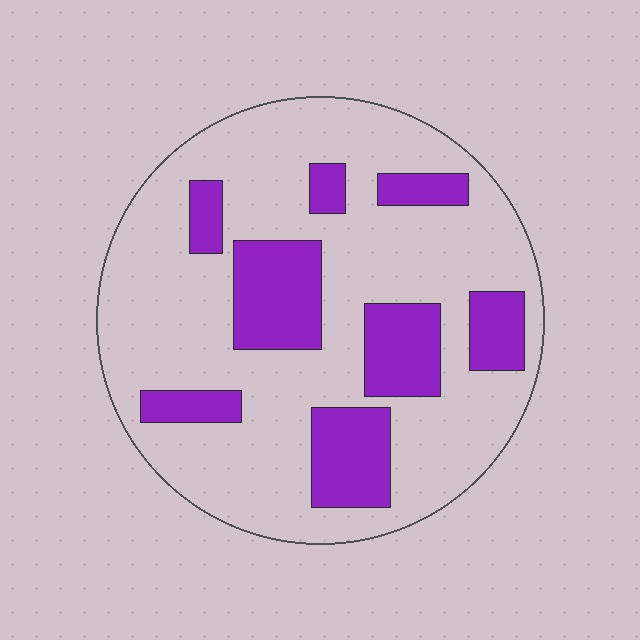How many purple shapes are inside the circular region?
8.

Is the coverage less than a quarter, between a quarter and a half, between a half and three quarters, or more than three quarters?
Between a quarter and a half.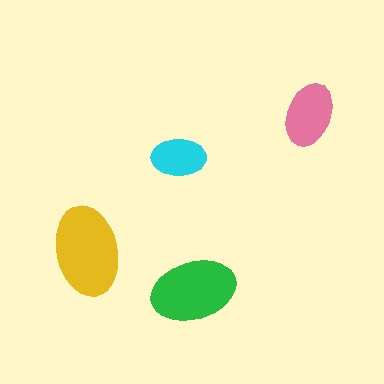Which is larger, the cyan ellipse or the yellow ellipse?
The yellow one.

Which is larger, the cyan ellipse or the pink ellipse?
The pink one.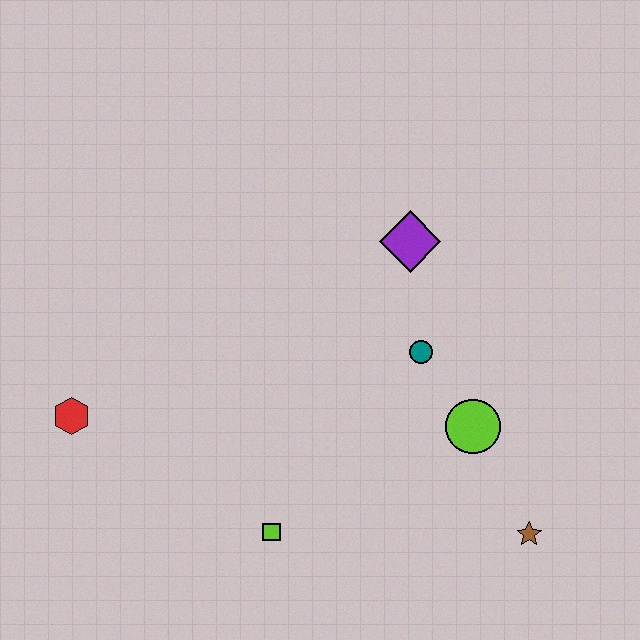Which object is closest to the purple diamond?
The teal circle is closest to the purple diamond.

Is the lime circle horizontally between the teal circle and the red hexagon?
No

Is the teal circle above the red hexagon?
Yes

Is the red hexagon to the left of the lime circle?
Yes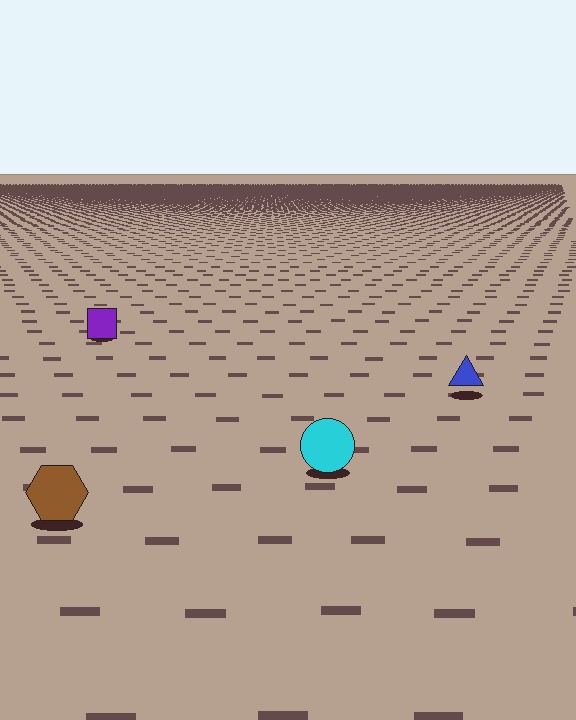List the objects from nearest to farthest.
From nearest to farthest: the brown hexagon, the cyan circle, the blue triangle, the purple square.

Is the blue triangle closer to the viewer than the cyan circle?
No. The cyan circle is closer — you can tell from the texture gradient: the ground texture is coarser near it.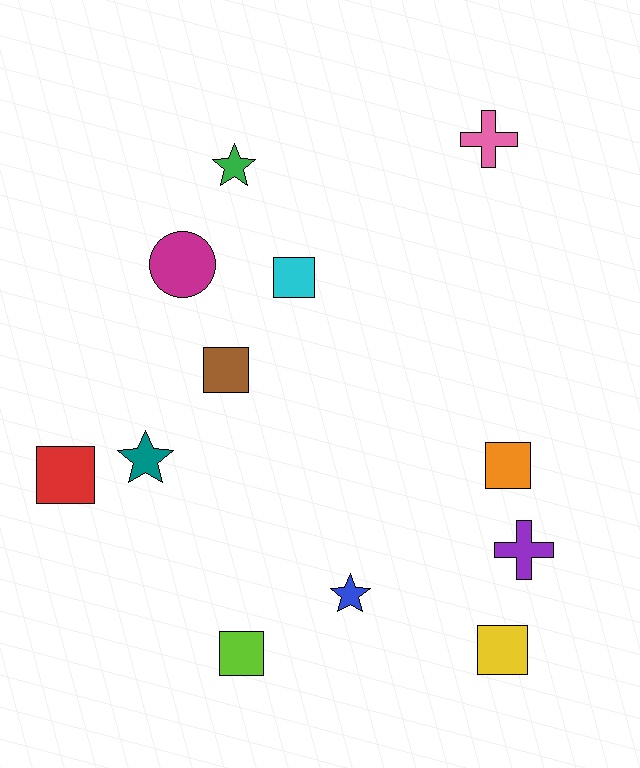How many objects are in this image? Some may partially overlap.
There are 12 objects.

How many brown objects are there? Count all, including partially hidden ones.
There is 1 brown object.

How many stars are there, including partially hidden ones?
There are 3 stars.